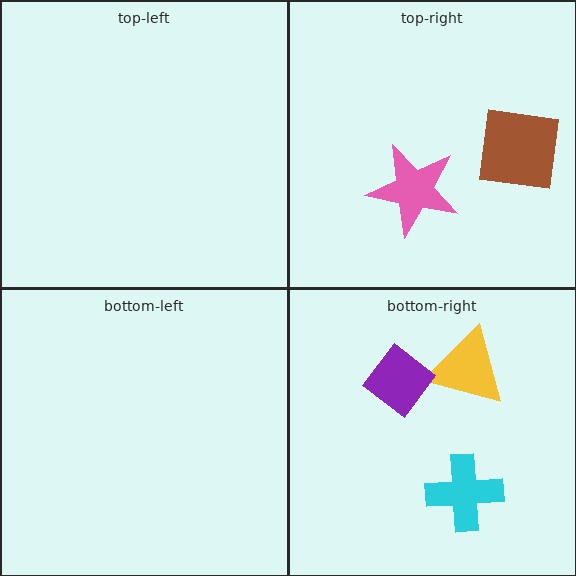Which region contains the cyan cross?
The bottom-right region.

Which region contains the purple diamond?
The bottom-right region.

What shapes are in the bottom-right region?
The yellow triangle, the purple diamond, the cyan cross.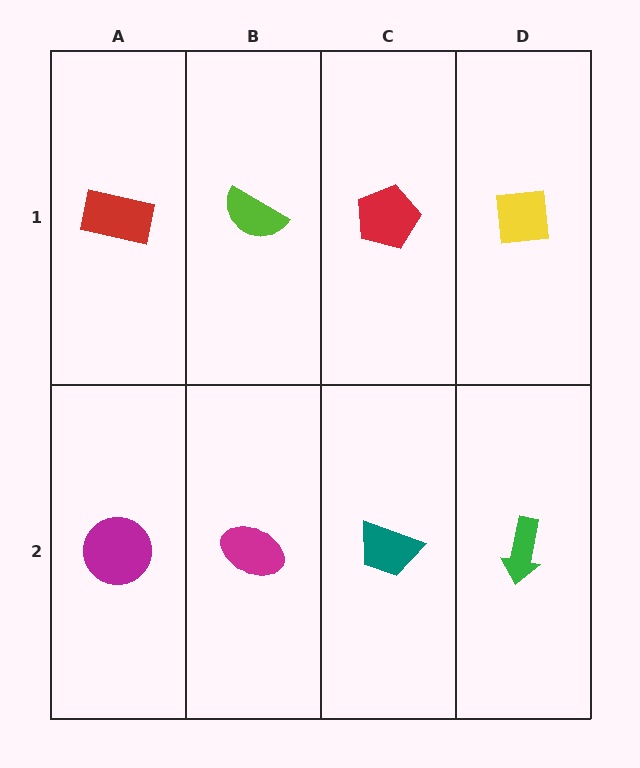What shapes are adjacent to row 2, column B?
A lime semicircle (row 1, column B), a magenta circle (row 2, column A), a teal trapezoid (row 2, column C).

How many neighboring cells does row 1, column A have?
2.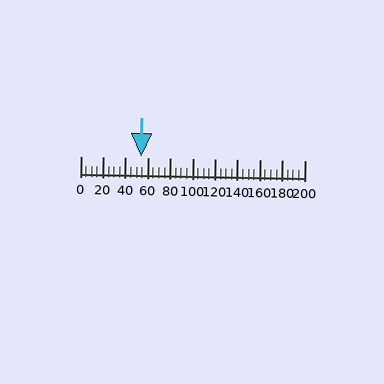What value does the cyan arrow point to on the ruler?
The cyan arrow points to approximately 54.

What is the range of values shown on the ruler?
The ruler shows values from 0 to 200.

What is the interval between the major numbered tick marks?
The major tick marks are spaced 20 units apart.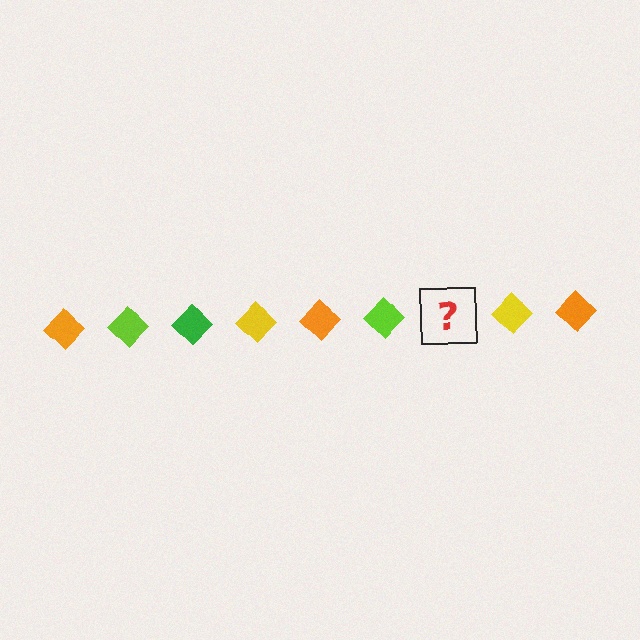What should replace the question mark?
The question mark should be replaced with a green diamond.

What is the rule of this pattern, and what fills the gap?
The rule is that the pattern cycles through orange, lime, green, yellow diamonds. The gap should be filled with a green diamond.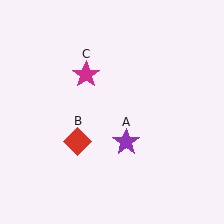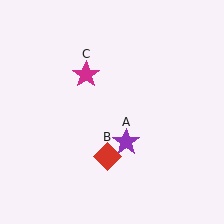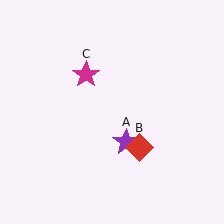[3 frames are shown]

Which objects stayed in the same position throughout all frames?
Purple star (object A) and magenta star (object C) remained stationary.